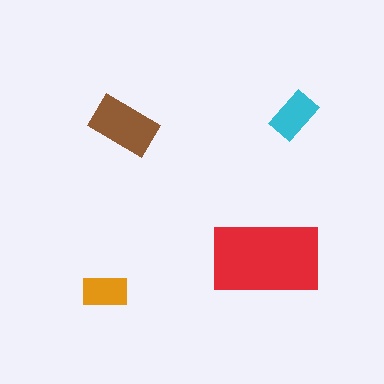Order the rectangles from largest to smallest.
the red one, the brown one, the cyan one, the orange one.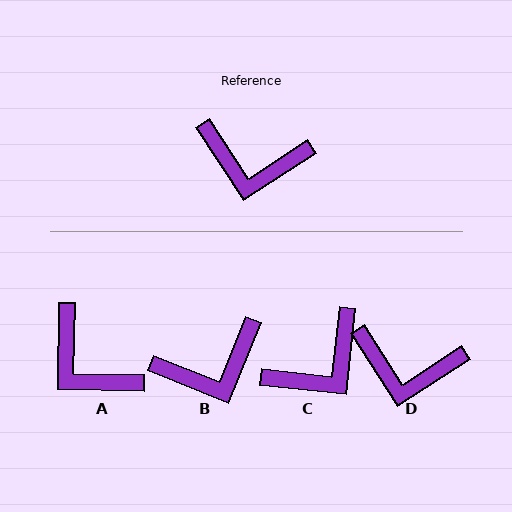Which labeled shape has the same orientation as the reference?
D.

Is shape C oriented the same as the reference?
No, it is off by about 51 degrees.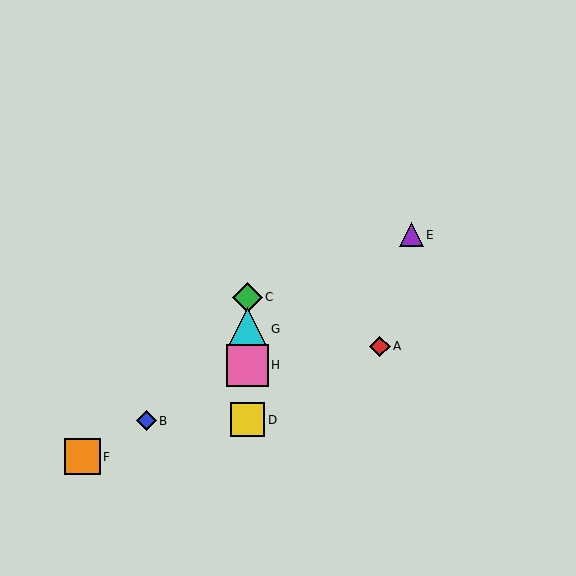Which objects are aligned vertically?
Objects C, D, G, H are aligned vertically.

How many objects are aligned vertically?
4 objects (C, D, G, H) are aligned vertically.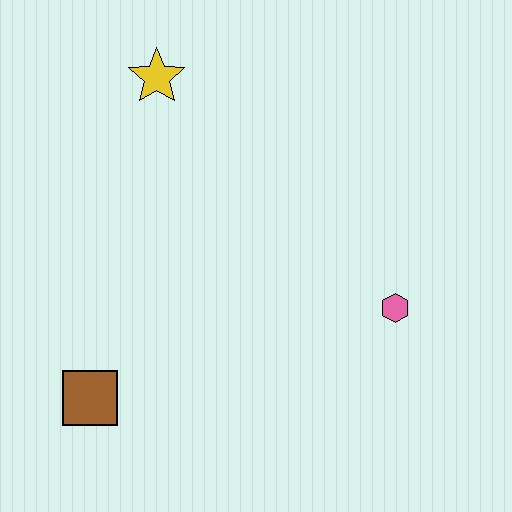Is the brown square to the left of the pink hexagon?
Yes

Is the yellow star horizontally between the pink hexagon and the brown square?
Yes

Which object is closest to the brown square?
The pink hexagon is closest to the brown square.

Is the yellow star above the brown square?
Yes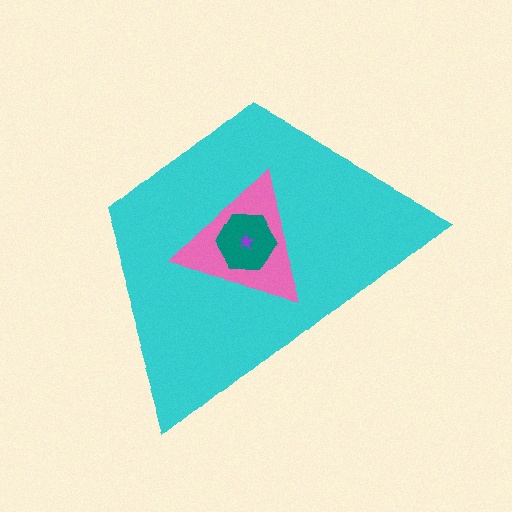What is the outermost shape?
The cyan trapezoid.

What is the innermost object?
The purple star.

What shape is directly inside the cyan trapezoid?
The pink triangle.